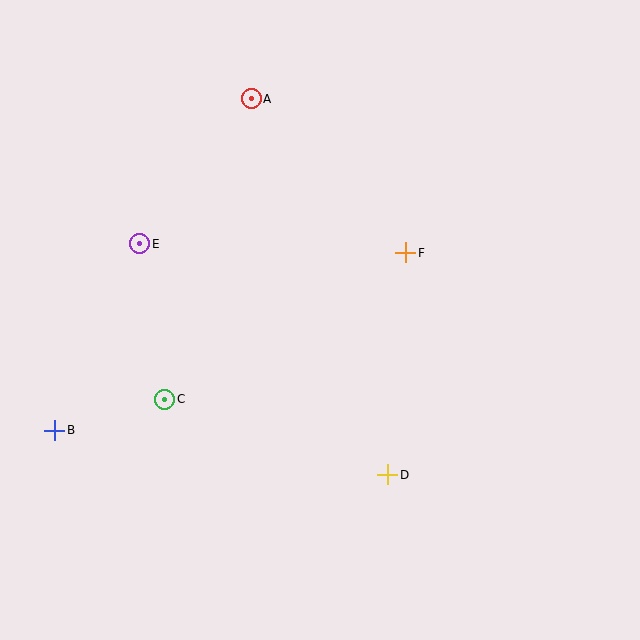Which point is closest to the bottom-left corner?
Point B is closest to the bottom-left corner.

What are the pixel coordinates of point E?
Point E is at (140, 244).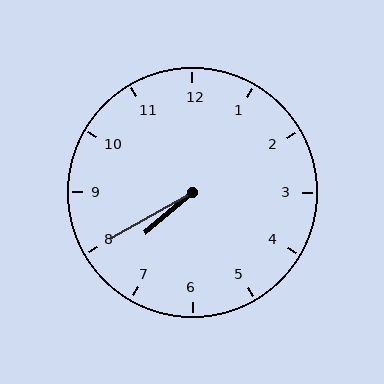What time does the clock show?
7:40.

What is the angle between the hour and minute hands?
Approximately 10 degrees.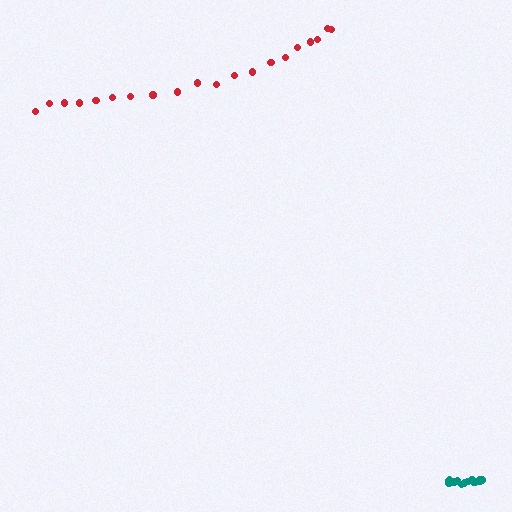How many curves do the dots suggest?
There are 2 distinct paths.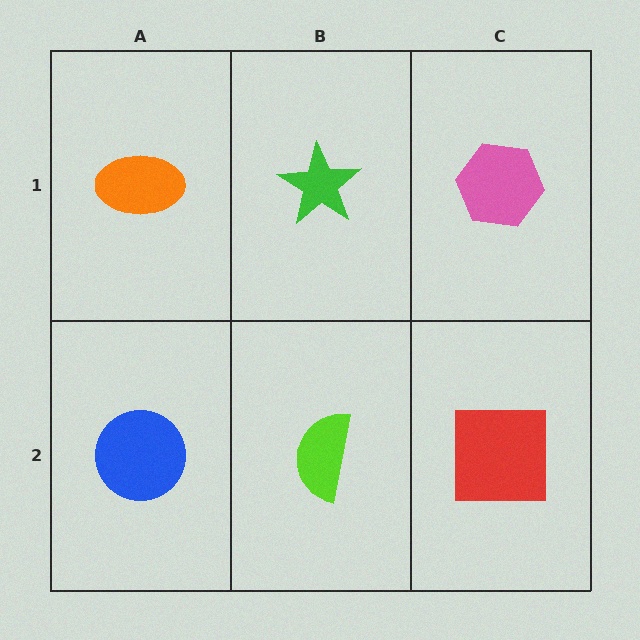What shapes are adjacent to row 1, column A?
A blue circle (row 2, column A), a green star (row 1, column B).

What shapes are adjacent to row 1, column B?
A lime semicircle (row 2, column B), an orange ellipse (row 1, column A), a pink hexagon (row 1, column C).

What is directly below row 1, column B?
A lime semicircle.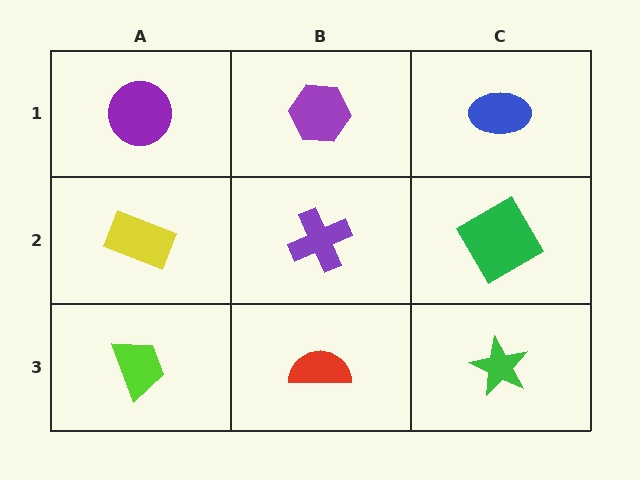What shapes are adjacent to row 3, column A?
A yellow rectangle (row 2, column A), a red semicircle (row 3, column B).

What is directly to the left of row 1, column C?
A purple hexagon.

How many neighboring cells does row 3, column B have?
3.